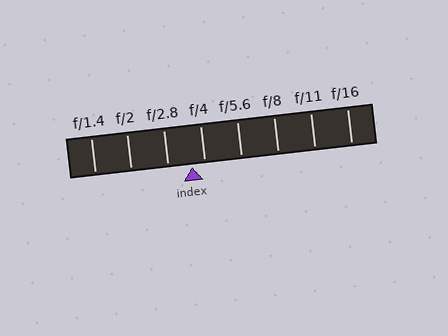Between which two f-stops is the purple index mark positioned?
The index mark is between f/2.8 and f/4.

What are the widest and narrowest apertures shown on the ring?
The widest aperture shown is f/1.4 and the narrowest is f/16.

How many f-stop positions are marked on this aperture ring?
There are 8 f-stop positions marked.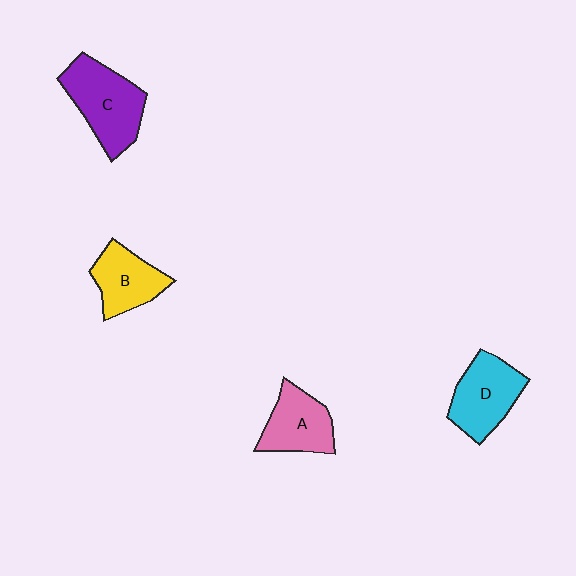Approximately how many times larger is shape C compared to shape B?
Approximately 1.4 times.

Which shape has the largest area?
Shape C (purple).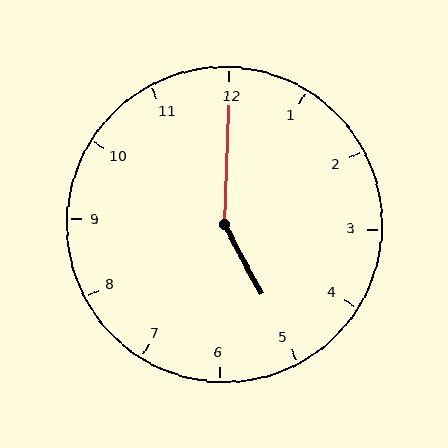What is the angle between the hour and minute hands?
Approximately 150 degrees.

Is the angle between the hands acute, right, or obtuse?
It is obtuse.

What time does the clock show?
5:00.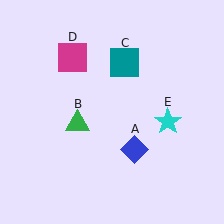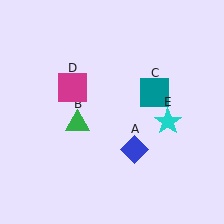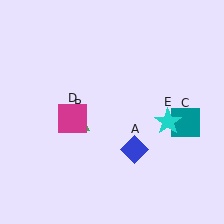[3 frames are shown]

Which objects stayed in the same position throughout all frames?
Blue diamond (object A) and green triangle (object B) and cyan star (object E) remained stationary.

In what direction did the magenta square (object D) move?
The magenta square (object D) moved down.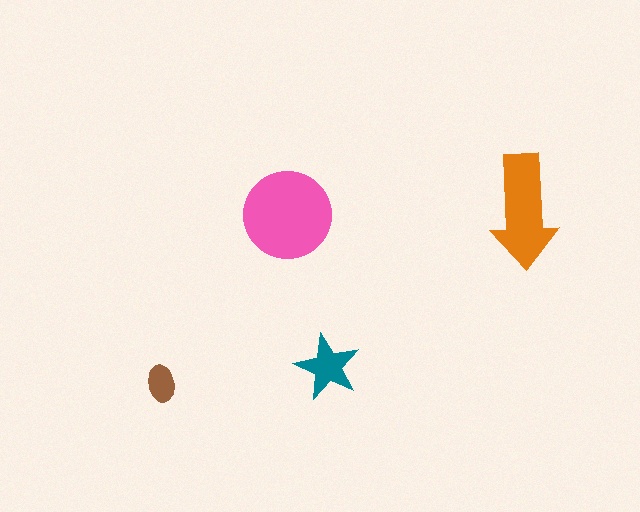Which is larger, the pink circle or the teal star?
The pink circle.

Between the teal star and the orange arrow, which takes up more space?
The orange arrow.